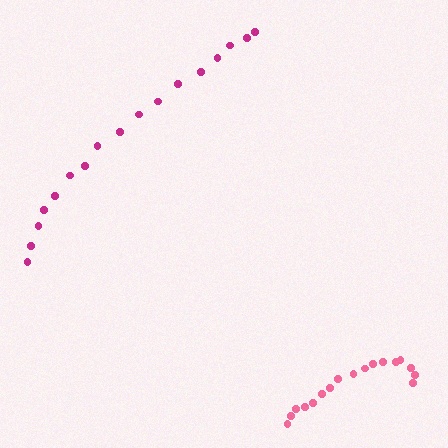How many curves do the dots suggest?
There are 2 distinct paths.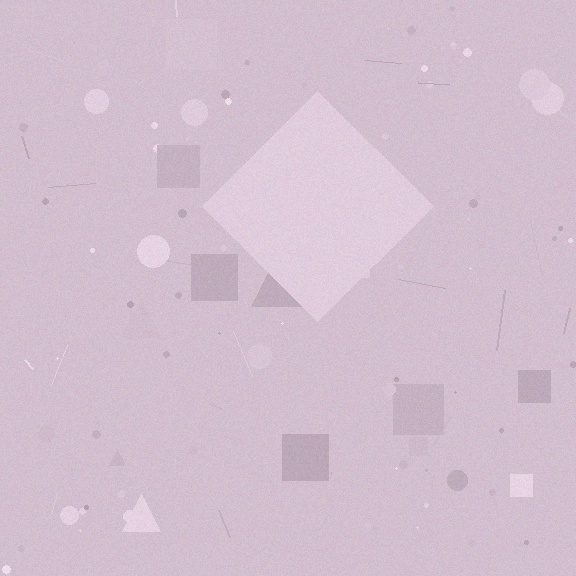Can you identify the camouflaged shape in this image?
The camouflaged shape is a diamond.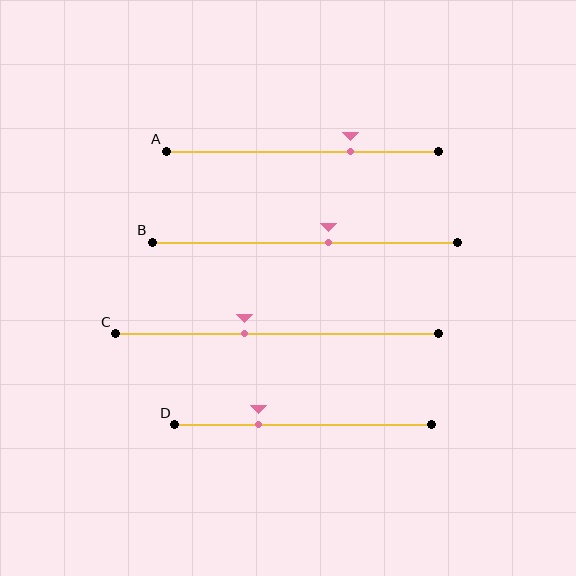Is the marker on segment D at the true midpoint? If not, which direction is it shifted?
No, the marker on segment D is shifted to the left by about 17% of the segment length.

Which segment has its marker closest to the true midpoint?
Segment B has its marker closest to the true midpoint.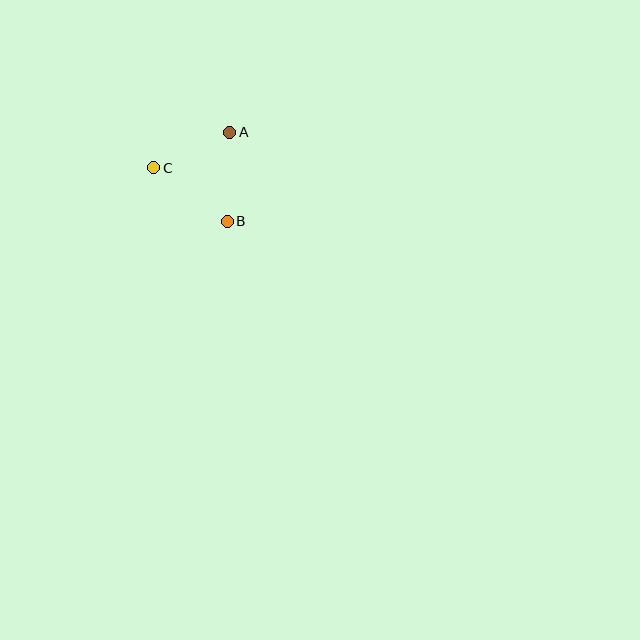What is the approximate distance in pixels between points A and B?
The distance between A and B is approximately 89 pixels.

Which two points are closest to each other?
Points A and C are closest to each other.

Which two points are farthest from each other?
Points B and C are farthest from each other.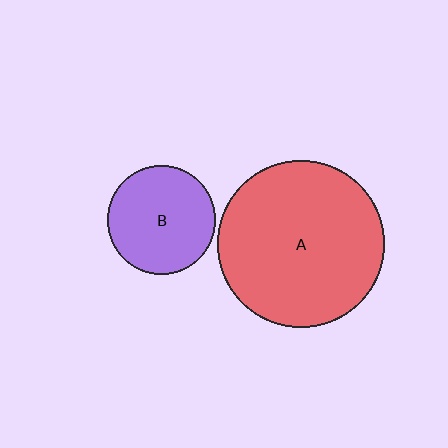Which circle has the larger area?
Circle A (red).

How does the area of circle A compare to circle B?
Approximately 2.4 times.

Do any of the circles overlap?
No, none of the circles overlap.